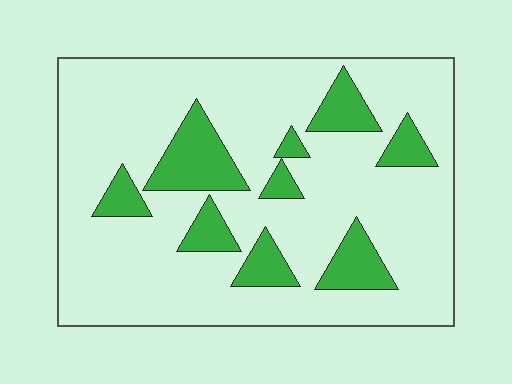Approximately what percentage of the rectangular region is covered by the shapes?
Approximately 20%.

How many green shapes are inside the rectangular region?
9.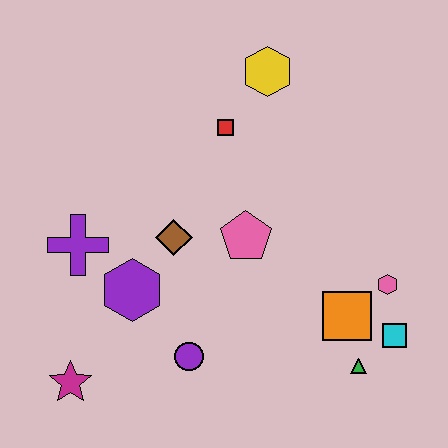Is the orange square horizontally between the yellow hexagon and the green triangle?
Yes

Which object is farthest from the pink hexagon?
The magenta star is farthest from the pink hexagon.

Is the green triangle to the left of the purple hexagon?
No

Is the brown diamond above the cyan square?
Yes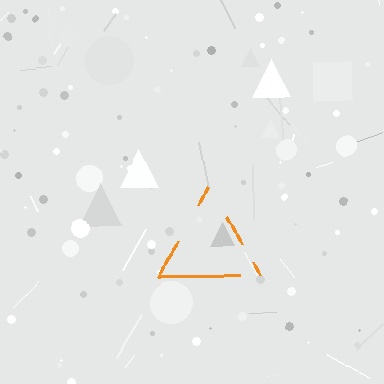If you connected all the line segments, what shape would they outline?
They would outline a triangle.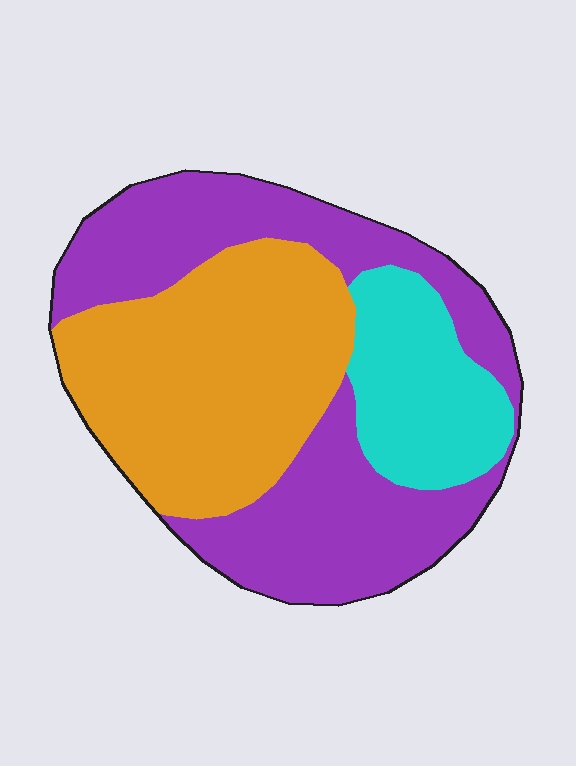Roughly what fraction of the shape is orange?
Orange covers 38% of the shape.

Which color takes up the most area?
Purple, at roughly 45%.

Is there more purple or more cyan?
Purple.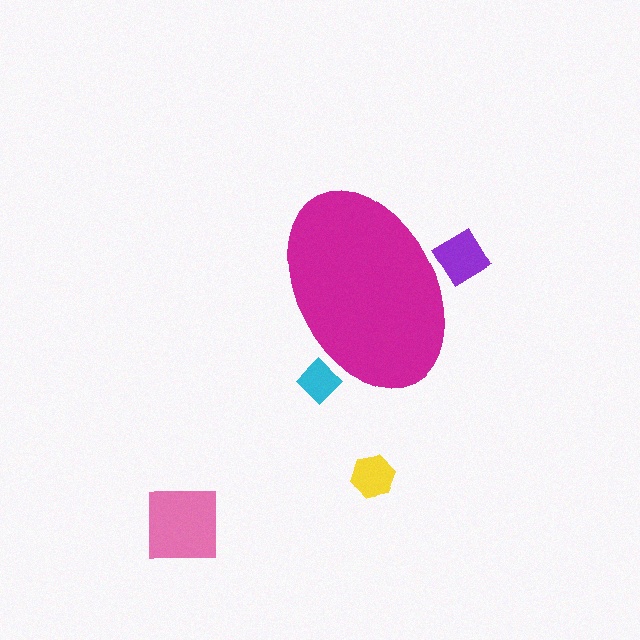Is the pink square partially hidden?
No, the pink square is fully visible.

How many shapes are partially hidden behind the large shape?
2 shapes are partially hidden.